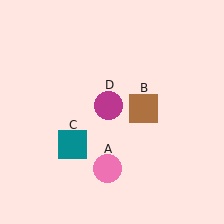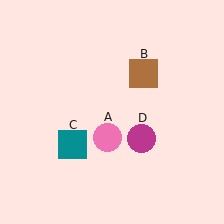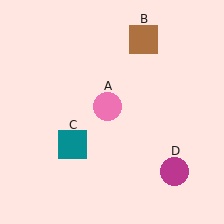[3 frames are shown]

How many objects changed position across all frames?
3 objects changed position: pink circle (object A), brown square (object B), magenta circle (object D).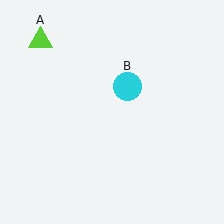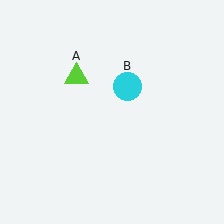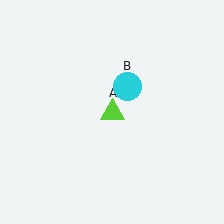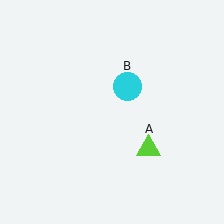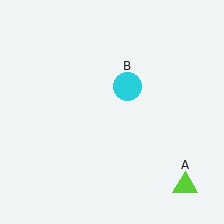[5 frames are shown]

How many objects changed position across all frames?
1 object changed position: lime triangle (object A).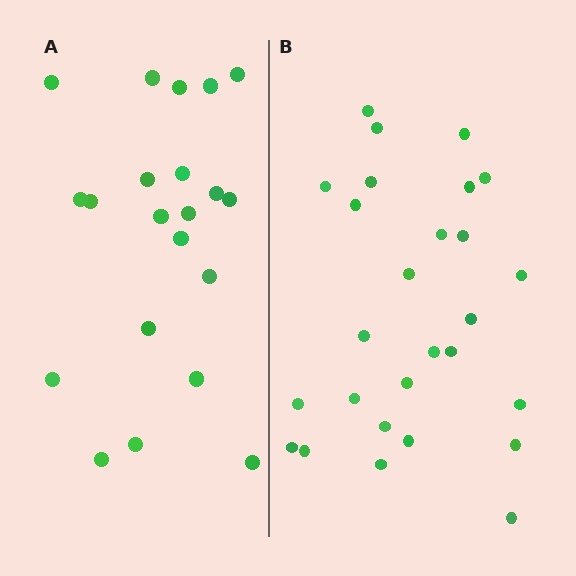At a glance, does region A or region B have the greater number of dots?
Region B (the right region) has more dots.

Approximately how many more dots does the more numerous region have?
Region B has about 6 more dots than region A.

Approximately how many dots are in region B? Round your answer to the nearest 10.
About 30 dots. (The exact count is 27, which rounds to 30.)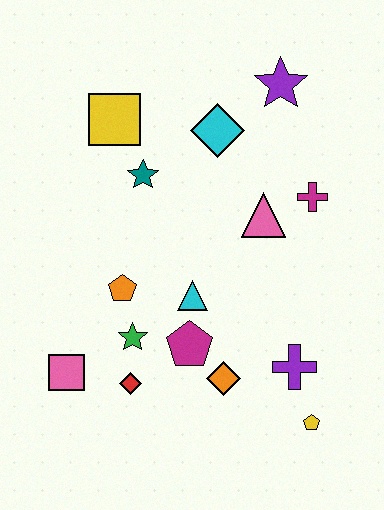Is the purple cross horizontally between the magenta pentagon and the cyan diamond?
No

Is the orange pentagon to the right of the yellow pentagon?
No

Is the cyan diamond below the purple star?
Yes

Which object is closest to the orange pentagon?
The green star is closest to the orange pentagon.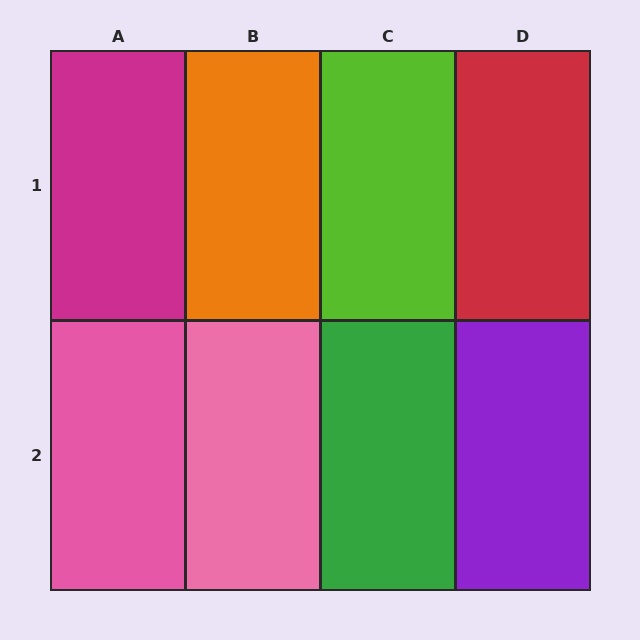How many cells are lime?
1 cell is lime.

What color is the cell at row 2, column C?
Green.